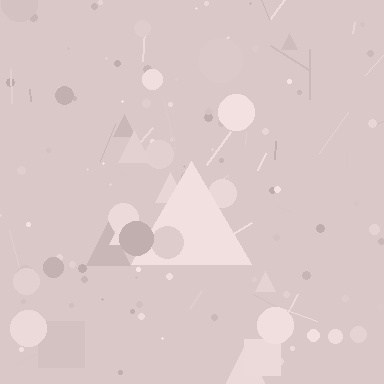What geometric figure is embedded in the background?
A triangle is embedded in the background.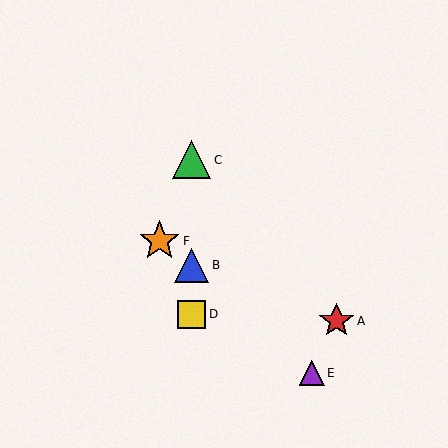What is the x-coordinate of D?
Object D is at x≈192.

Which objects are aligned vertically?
Objects B, C, D are aligned vertically.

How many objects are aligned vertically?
3 objects (B, C, D) are aligned vertically.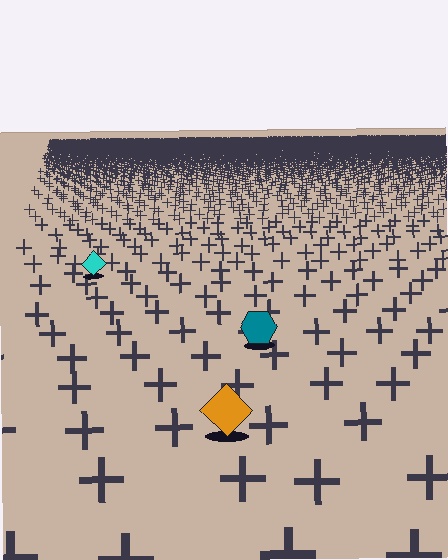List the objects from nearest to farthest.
From nearest to farthest: the orange diamond, the teal hexagon, the cyan diamond.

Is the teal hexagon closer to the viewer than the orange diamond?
No. The orange diamond is closer — you can tell from the texture gradient: the ground texture is coarser near it.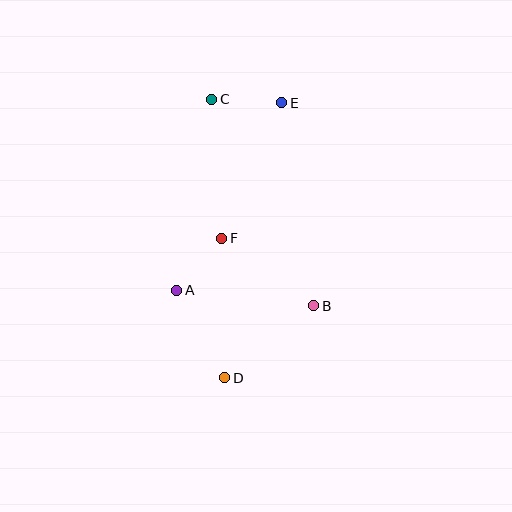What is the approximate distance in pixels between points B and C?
The distance between B and C is approximately 230 pixels.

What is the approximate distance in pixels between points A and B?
The distance between A and B is approximately 138 pixels.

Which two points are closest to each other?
Points A and F are closest to each other.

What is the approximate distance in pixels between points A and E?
The distance between A and E is approximately 215 pixels.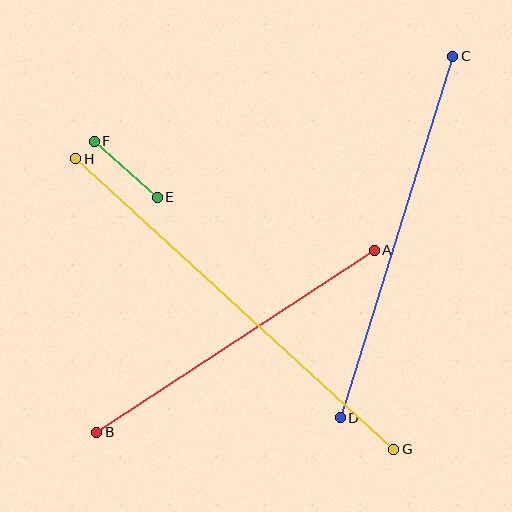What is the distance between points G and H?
The distance is approximately 430 pixels.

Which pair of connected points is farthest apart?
Points G and H are farthest apart.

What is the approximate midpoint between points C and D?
The midpoint is at approximately (396, 237) pixels.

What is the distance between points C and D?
The distance is approximately 379 pixels.